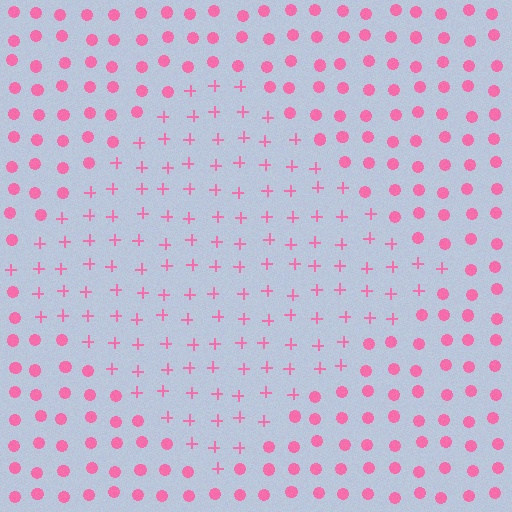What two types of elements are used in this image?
The image uses plus signs inside the diamond region and circles outside it.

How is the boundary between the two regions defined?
The boundary is defined by a change in element shape: plus signs inside vs. circles outside. All elements share the same color and spacing.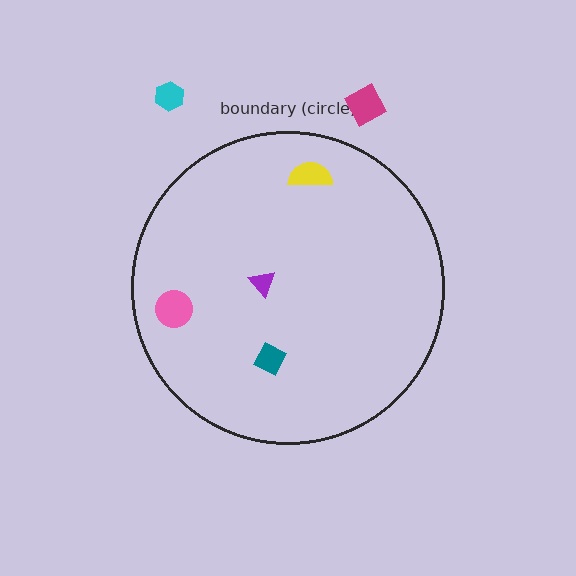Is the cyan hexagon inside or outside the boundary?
Outside.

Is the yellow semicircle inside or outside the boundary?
Inside.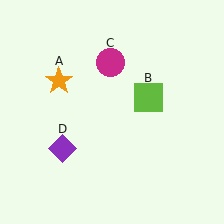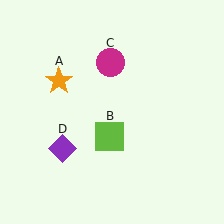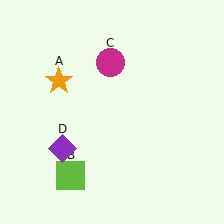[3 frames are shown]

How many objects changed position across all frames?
1 object changed position: lime square (object B).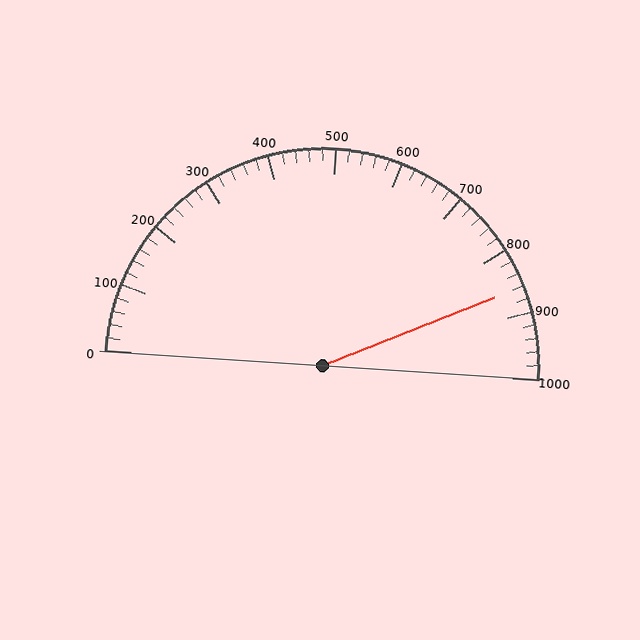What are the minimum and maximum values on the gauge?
The gauge ranges from 0 to 1000.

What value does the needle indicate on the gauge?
The needle indicates approximately 860.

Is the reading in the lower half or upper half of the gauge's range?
The reading is in the upper half of the range (0 to 1000).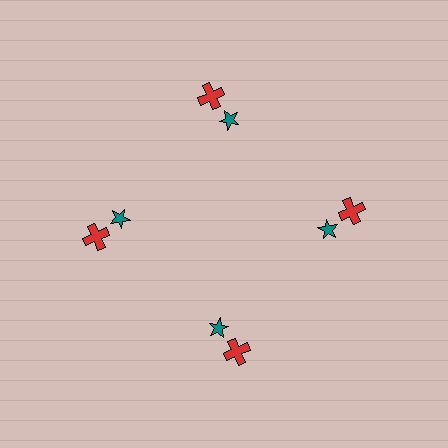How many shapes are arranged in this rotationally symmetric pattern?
There are 8 shapes, arranged in 4 groups of 2.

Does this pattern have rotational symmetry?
Yes, this pattern has 4-fold rotational symmetry. It looks the same after rotating 90 degrees around the center.